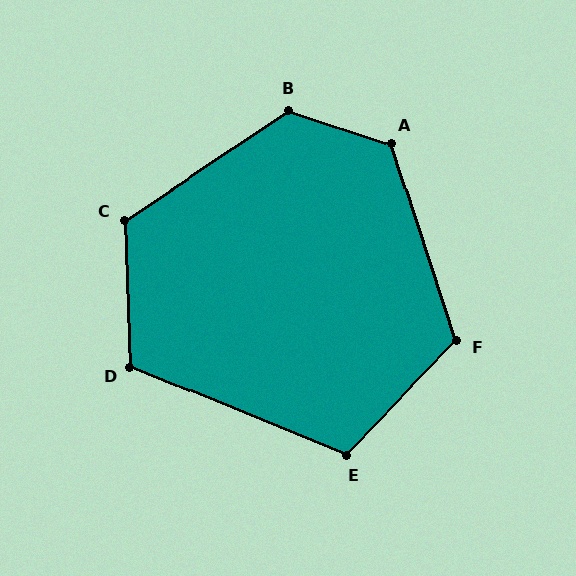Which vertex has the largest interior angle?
B, at approximately 128 degrees.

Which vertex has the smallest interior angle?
E, at approximately 112 degrees.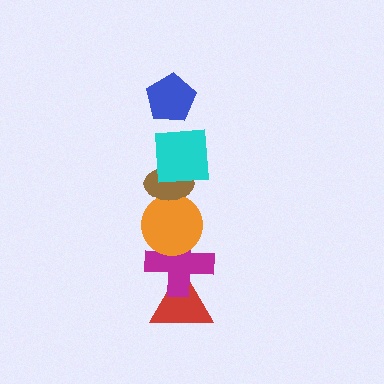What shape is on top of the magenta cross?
The orange circle is on top of the magenta cross.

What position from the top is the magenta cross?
The magenta cross is 5th from the top.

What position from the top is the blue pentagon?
The blue pentagon is 1st from the top.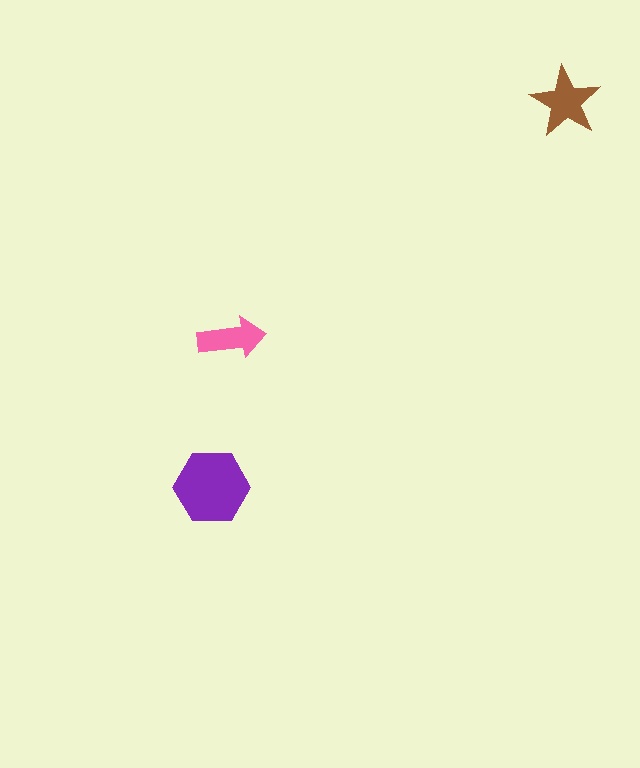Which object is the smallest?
The pink arrow.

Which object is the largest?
The purple hexagon.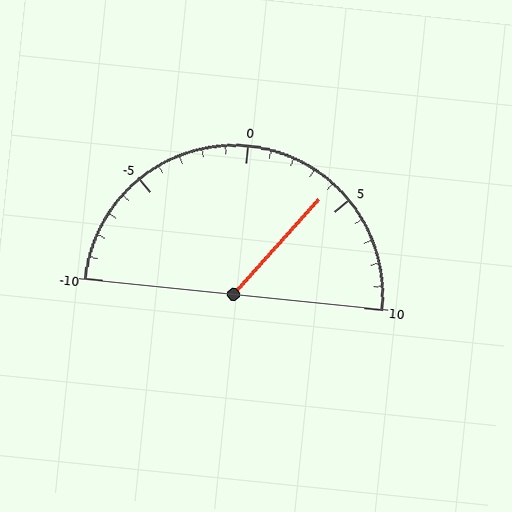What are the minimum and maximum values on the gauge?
The gauge ranges from -10 to 10.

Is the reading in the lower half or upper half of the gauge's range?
The reading is in the upper half of the range (-10 to 10).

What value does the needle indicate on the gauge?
The needle indicates approximately 4.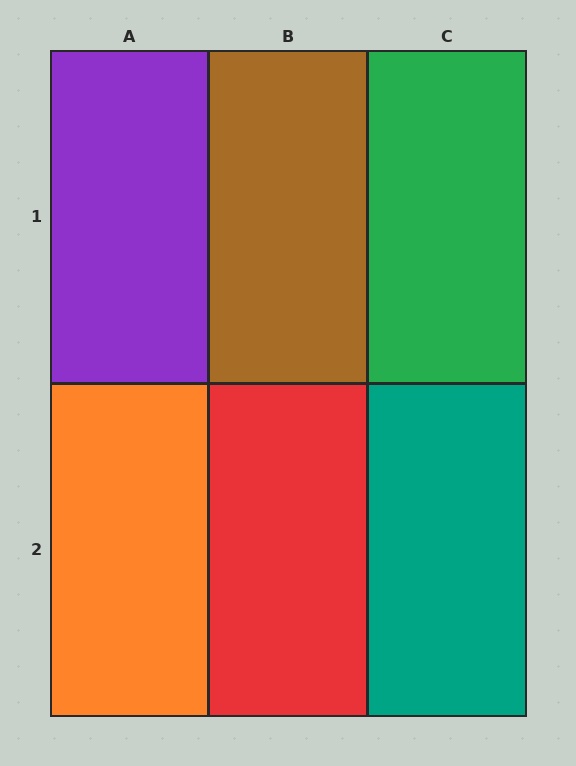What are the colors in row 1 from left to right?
Purple, brown, green.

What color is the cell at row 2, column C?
Teal.